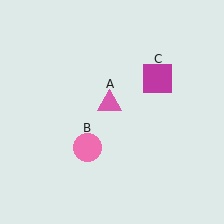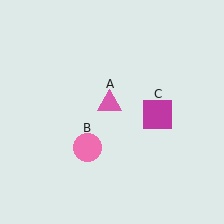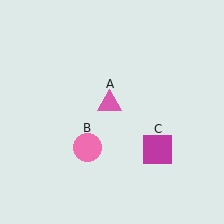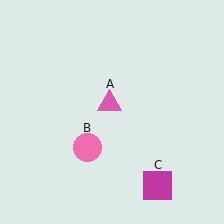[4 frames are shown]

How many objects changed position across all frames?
1 object changed position: magenta square (object C).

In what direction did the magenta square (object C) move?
The magenta square (object C) moved down.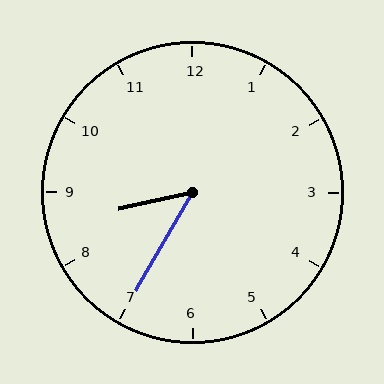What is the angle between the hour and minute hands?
Approximately 48 degrees.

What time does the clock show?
8:35.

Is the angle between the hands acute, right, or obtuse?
It is acute.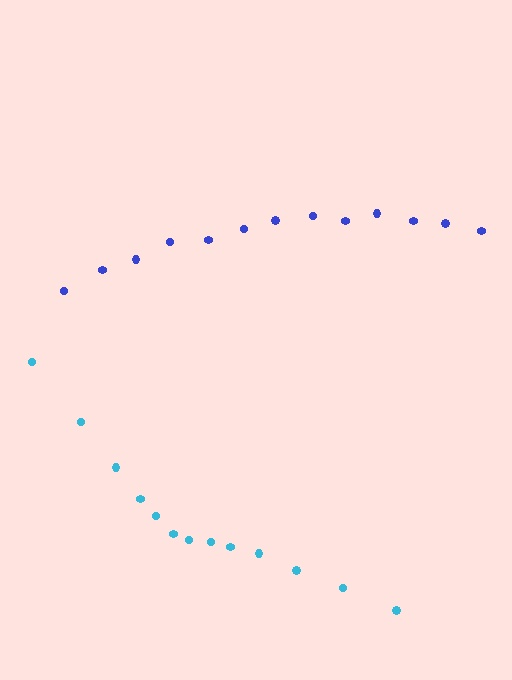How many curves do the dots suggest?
There are 2 distinct paths.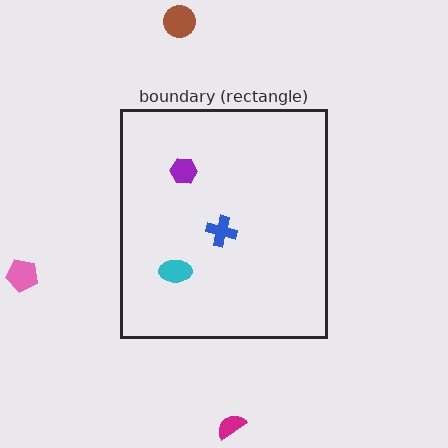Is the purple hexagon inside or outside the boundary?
Inside.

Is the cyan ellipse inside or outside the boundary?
Inside.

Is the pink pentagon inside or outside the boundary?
Outside.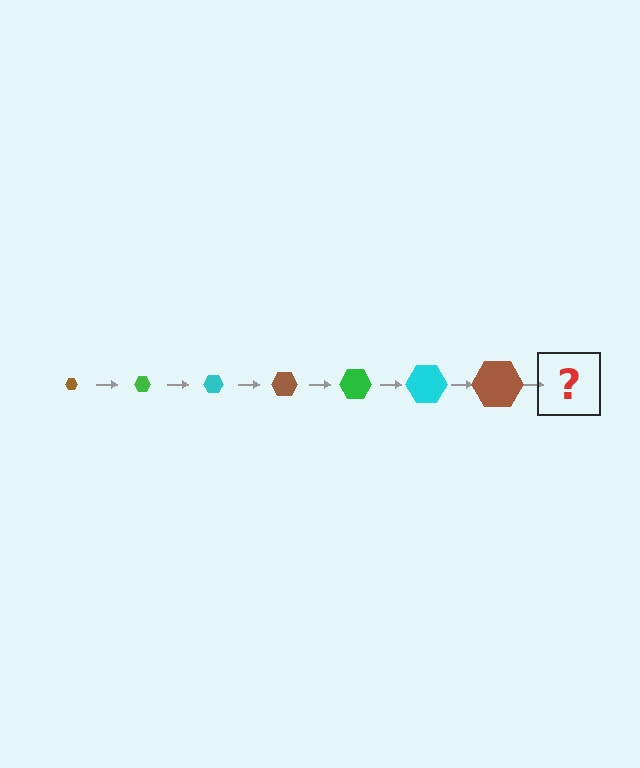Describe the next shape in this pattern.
It should be a green hexagon, larger than the previous one.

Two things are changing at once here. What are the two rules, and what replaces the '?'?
The two rules are that the hexagon grows larger each step and the color cycles through brown, green, and cyan. The '?' should be a green hexagon, larger than the previous one.